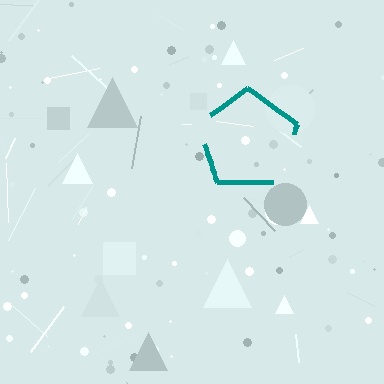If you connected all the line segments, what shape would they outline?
They would outline a pentagon.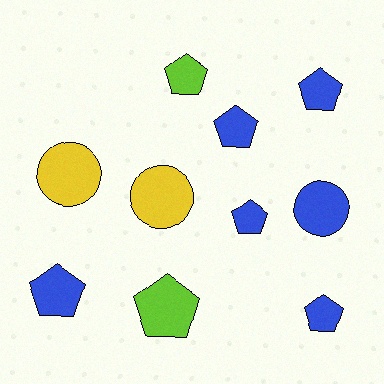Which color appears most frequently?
Blue, with 6 objects.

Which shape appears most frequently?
Pentagon, with 7 objects.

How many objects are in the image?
There are 10 objects.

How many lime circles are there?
There are no lime circles.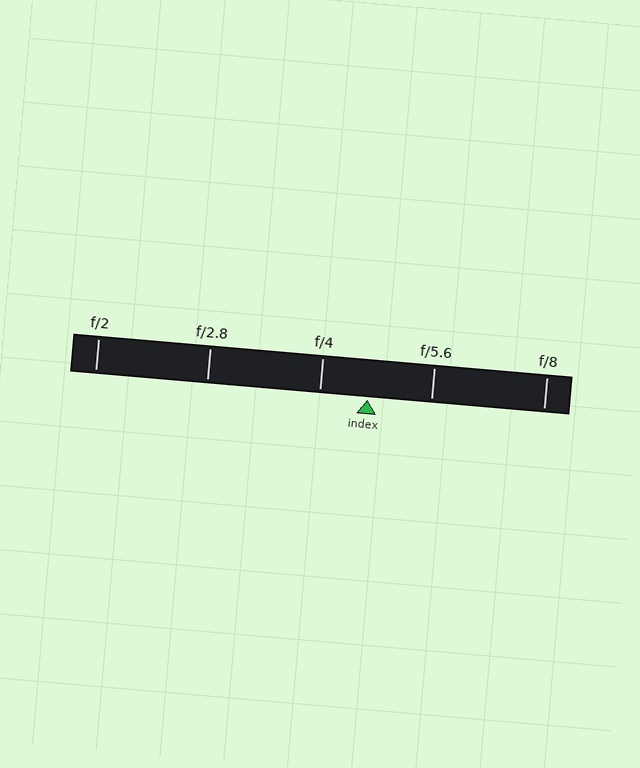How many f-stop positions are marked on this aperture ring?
There are 5 f-stop positions marked.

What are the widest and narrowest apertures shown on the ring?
The widest aperture shown is f/2 and the narrowest is f/8.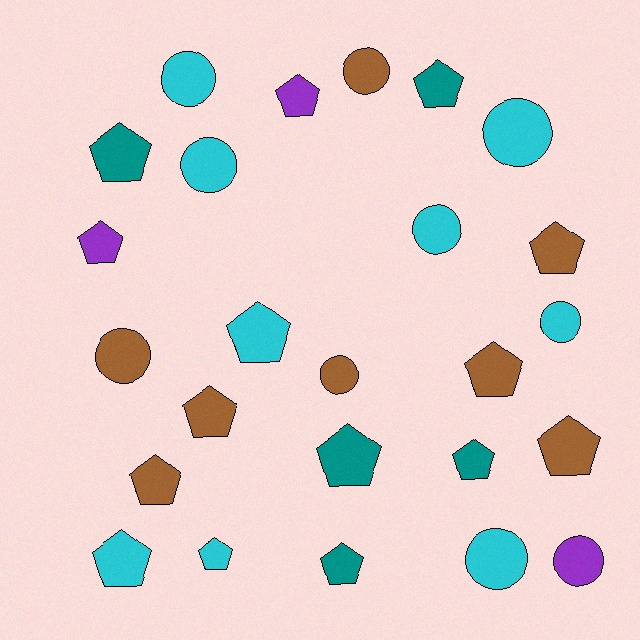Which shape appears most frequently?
Pentagon, with 15 objects.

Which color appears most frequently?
Cyan, with 9 objects.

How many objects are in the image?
There are 25 objects.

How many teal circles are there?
There are no teal circles.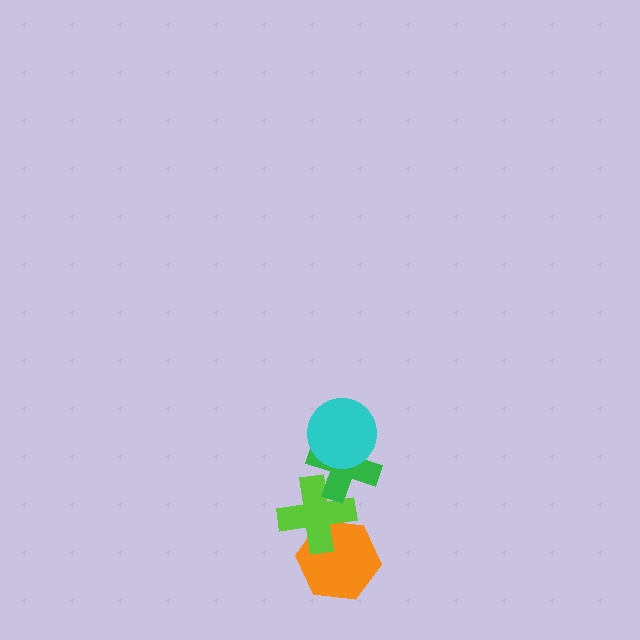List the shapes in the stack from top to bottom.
From top to bottom: the cyan circle, the green cross, the lime cross, the orange hexagon.